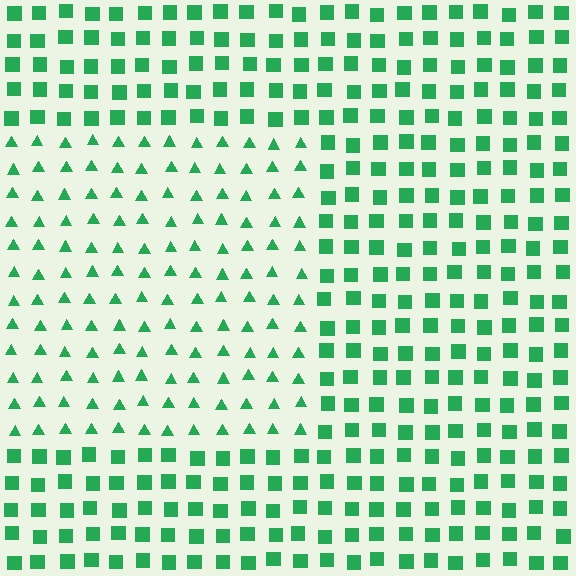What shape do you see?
I see a rectangle.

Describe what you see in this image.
The image is filled with small green elements arranged in a uniform grid. A rectangle-shaped region contains triangles, while the surrounding area contains squares. The boundary is defined purely by the change in element shape.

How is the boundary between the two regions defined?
The boundary is defined by a change in element shape: triangles inside vs. squares outside. All elements share the same color and spacing.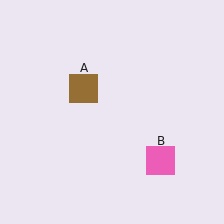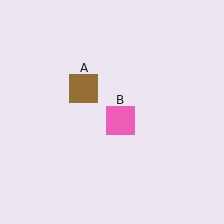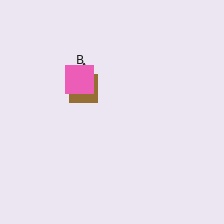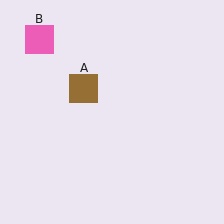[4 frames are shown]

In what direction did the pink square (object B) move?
The pink square (object B) moved up and to the left.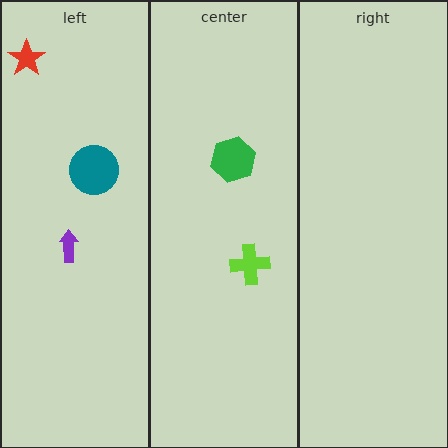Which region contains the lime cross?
The center region.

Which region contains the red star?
The left region.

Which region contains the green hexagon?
The center region.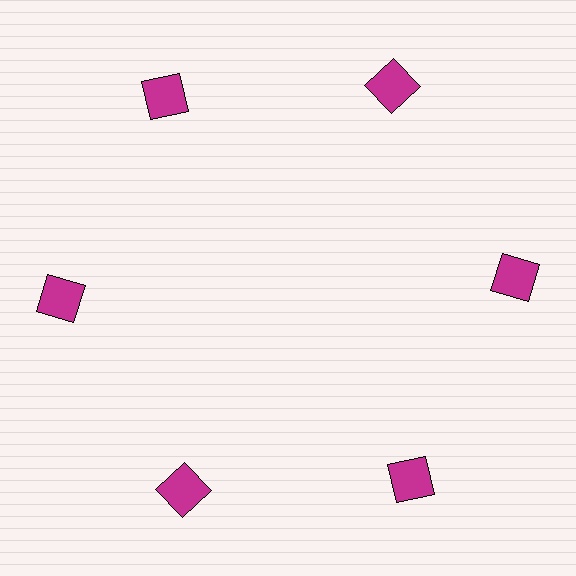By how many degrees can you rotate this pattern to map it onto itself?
The pattern maps onto itself every 60 degrees of rotation.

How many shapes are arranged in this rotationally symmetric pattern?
There are 6 shapes, arranged in 6 groups of 1.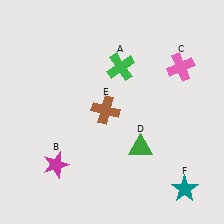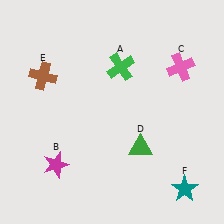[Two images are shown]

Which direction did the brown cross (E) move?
The brown cross (E) moved left.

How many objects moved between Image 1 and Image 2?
1 object moved between the two images.